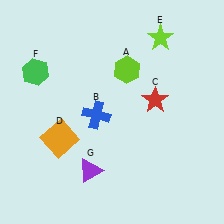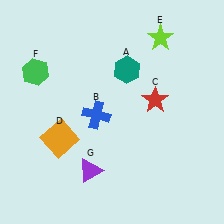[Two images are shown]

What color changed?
The hexagon (A) changed from lime in Image 1 to teal in Image 2.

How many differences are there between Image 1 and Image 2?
There is 1 difference between the two images.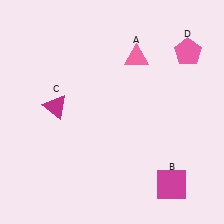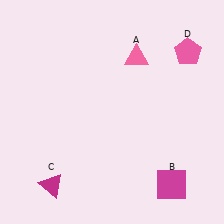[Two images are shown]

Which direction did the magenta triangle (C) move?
The magenta triangle (C) moved down.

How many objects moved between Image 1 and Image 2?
1 object moved between the two images.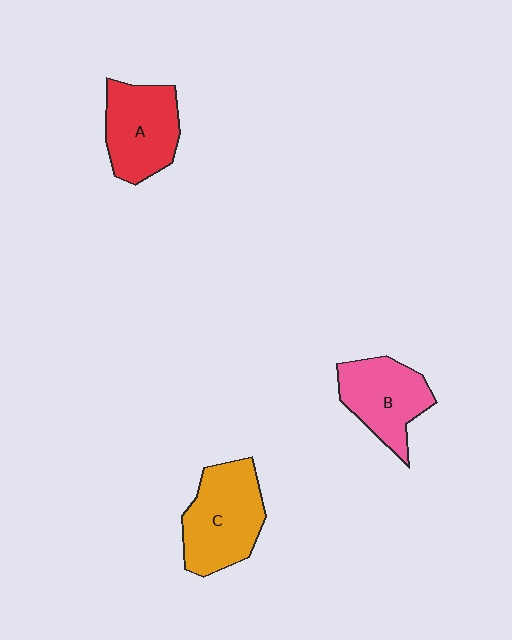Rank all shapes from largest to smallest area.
From largest to smallest: C (orange), A (red), B (pink).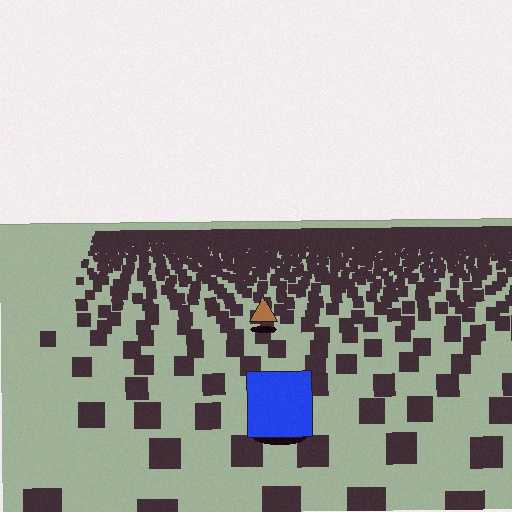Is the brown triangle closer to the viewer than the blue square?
No. The blue square is closer — you can tell from the texture gradient: the ground texture is coarser near it.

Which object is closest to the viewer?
The blue square is closest. The texture marks near it are larger and more spread out.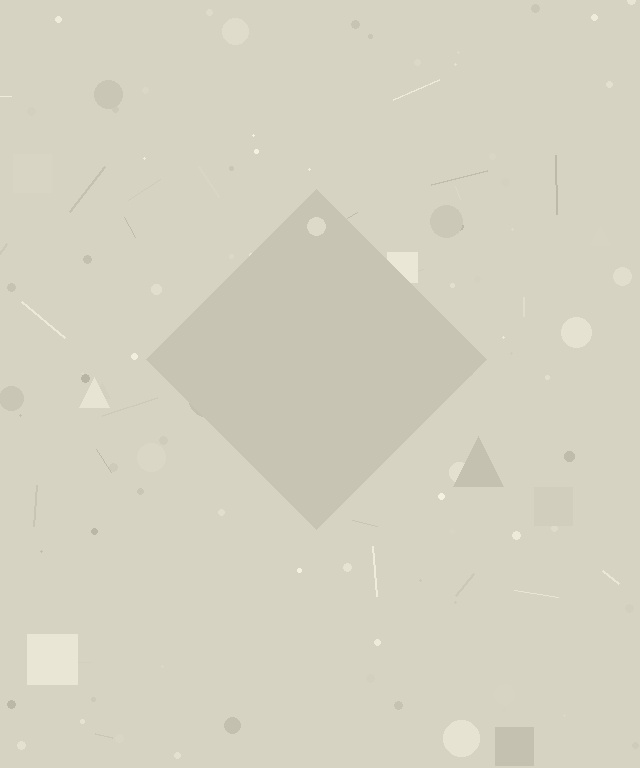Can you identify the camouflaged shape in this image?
The camouflaged shape is a diamond.